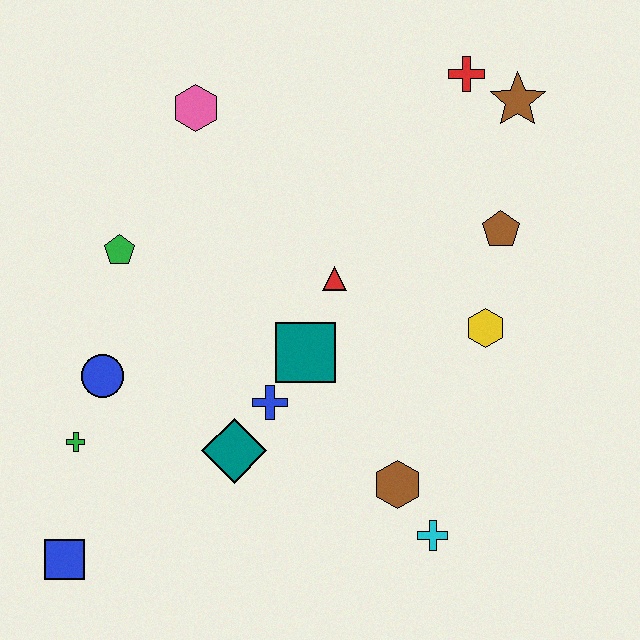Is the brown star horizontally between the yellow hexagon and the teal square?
No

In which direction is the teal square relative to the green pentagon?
The teal square is to the right of the green pentagon.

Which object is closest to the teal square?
The blue cross is closest to the teal square.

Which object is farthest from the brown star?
The blue square is farthest from the brown star.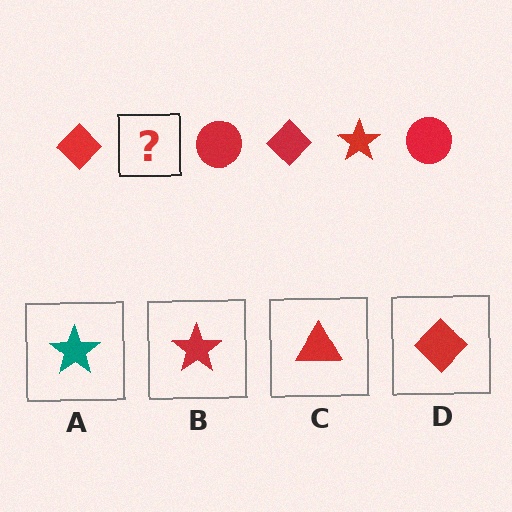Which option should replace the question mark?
Option B.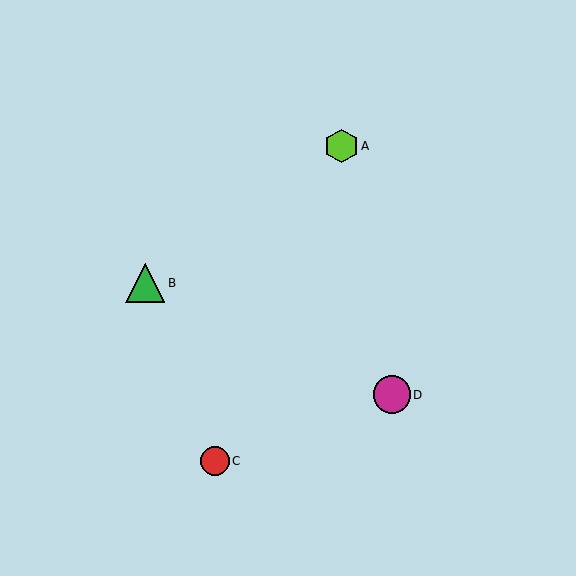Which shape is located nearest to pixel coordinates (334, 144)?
The lime hexagon (labeled A) at (342, 146) is nearest to that location.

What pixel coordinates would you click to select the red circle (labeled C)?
Click at (215, 461) to select the red circle C.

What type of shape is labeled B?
Shape B is a green triangle.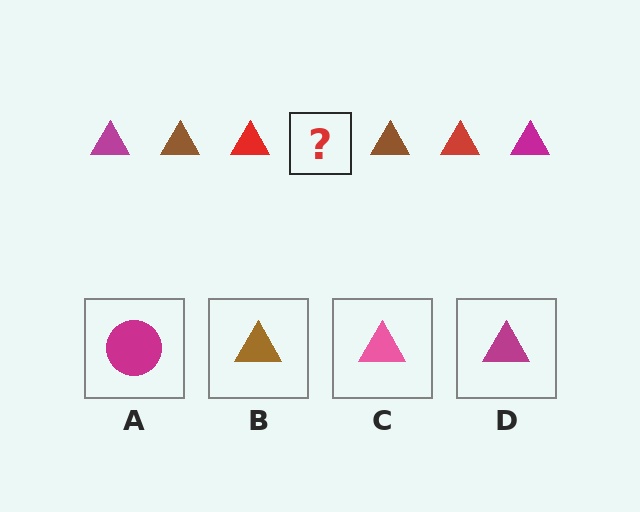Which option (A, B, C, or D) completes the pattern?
D.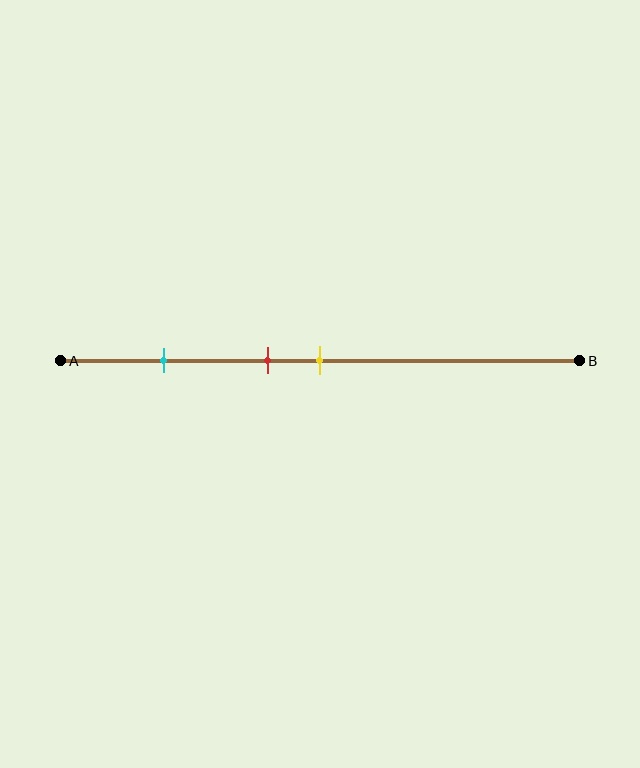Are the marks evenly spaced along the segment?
No, the marks are not evenly spaced.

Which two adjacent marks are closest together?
The red and yellow marks are the closest adjacent pair.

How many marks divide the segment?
There are 3 marks dividing the segment.